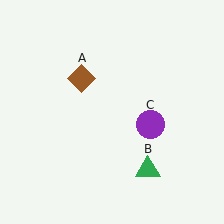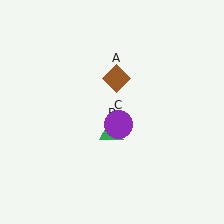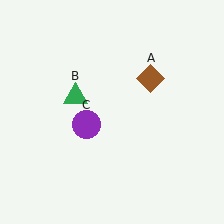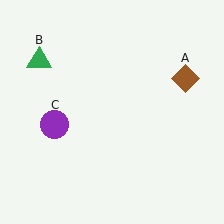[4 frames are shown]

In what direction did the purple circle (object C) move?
The purple circle (object C) moved left.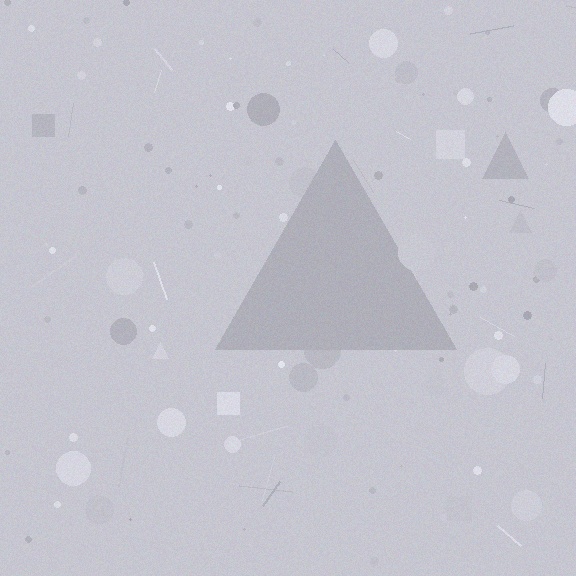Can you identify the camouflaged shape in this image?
The camouflaged shape is a triangle.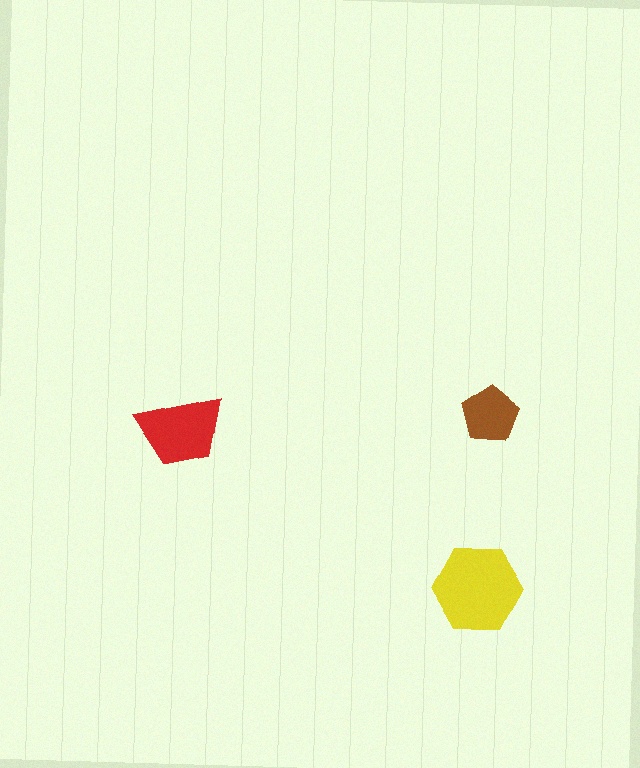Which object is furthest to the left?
The red trapezoid is leftmost.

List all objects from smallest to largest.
The brown pentagon, the red trapezoid, the yellow hexagon.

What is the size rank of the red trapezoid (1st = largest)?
2nd.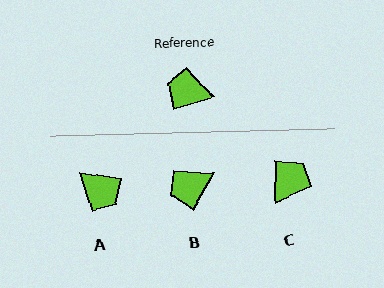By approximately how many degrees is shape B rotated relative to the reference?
Approximately 44 degrees counter-clockwise.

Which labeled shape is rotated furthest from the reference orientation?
A, about 156 degrees away.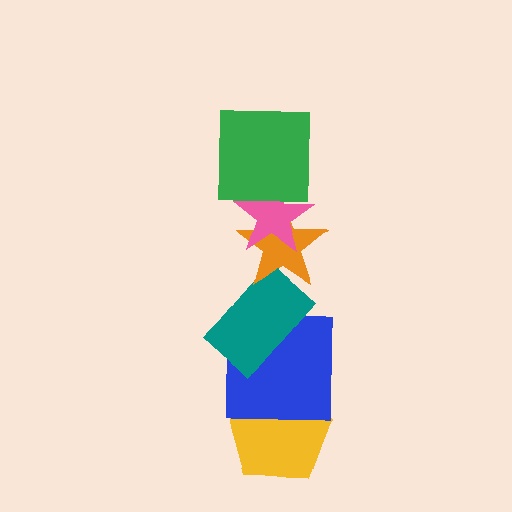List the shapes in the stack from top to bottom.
From top to bottom: the green square, the pink star, the orange star, the teal rectangle, the blue square, the yellow pentagon.